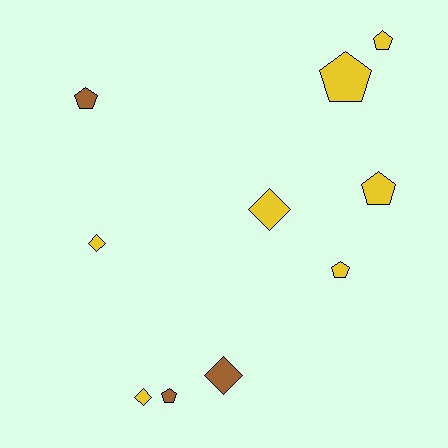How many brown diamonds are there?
There is 1 brown diamond.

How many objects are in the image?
There are 10 objects.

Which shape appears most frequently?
Pentagon, with 6 objects.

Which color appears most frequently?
Yellow, with 7 objects.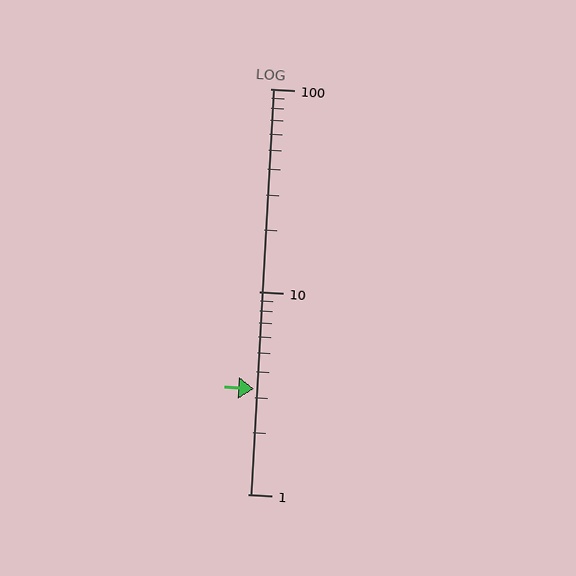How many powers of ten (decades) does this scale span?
The scale spans 2 decades, from 1 to 100.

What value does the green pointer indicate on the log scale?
The pointer indicates approximately 3.3.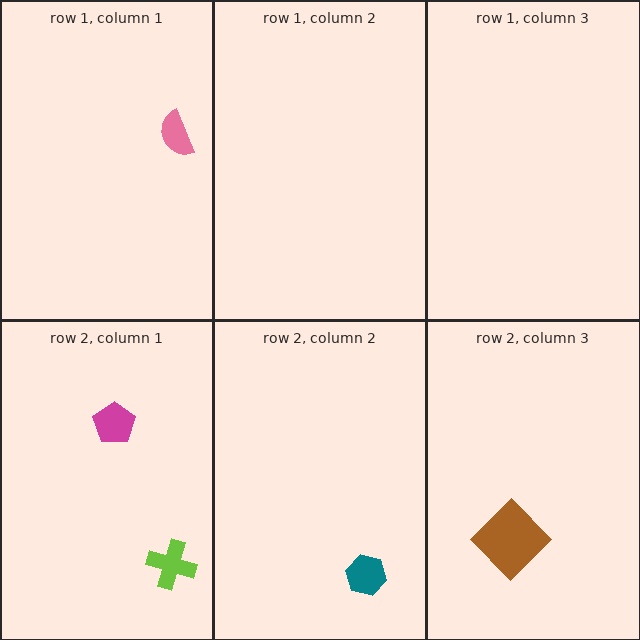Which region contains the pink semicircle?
The row 1, column 1 region.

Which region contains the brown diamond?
The row 2, column 3 region.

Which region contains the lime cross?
The row 2, column 1 region.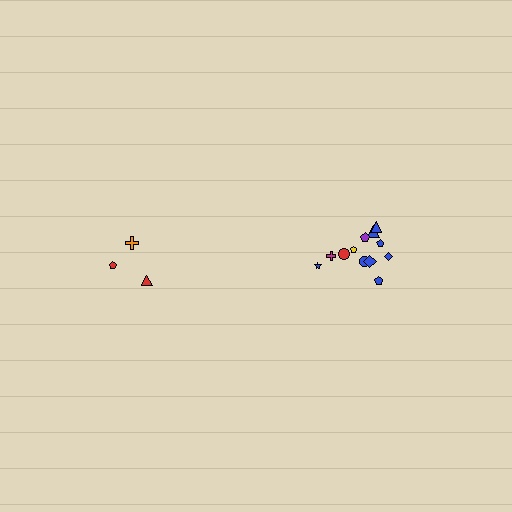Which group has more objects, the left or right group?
The right group.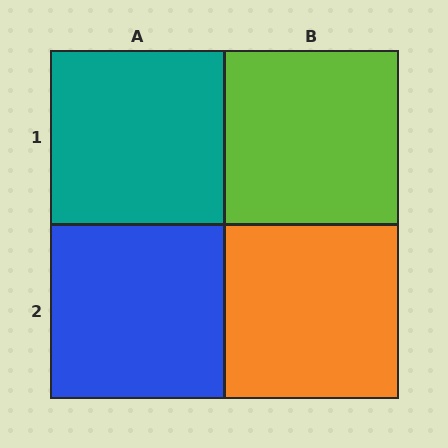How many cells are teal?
1 cell is teal.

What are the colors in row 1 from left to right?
Teal, lime.